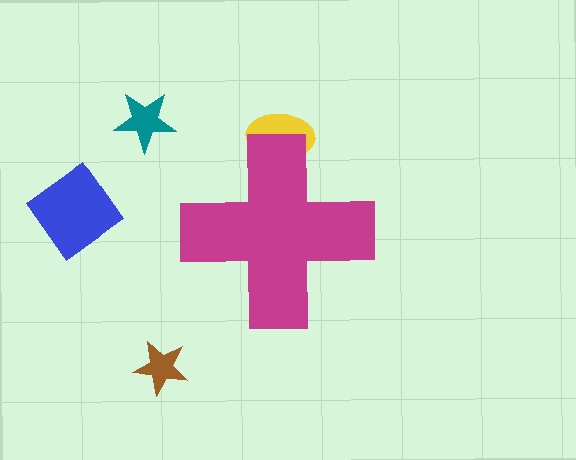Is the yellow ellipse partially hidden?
Yes, the yellow ellipse is partially hidden behind the magenta cross.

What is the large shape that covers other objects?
A magenta cross.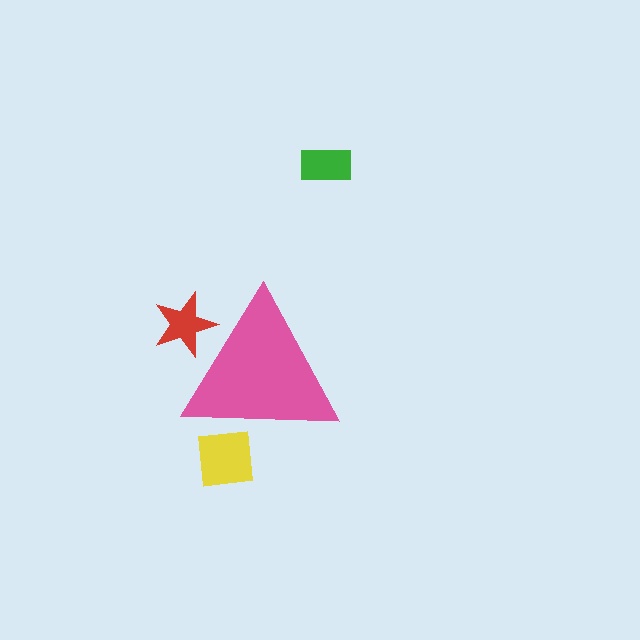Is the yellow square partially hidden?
Yes, the yellow square is partially hidden behind the pink triangle.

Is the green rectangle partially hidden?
No, the green rectangle is fully visible.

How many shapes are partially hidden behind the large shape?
2 shapes are partially hidden.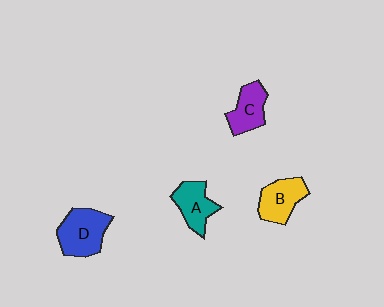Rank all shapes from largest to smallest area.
From largest to smallest: D (blue), B (yellow), A (teal), C (purple).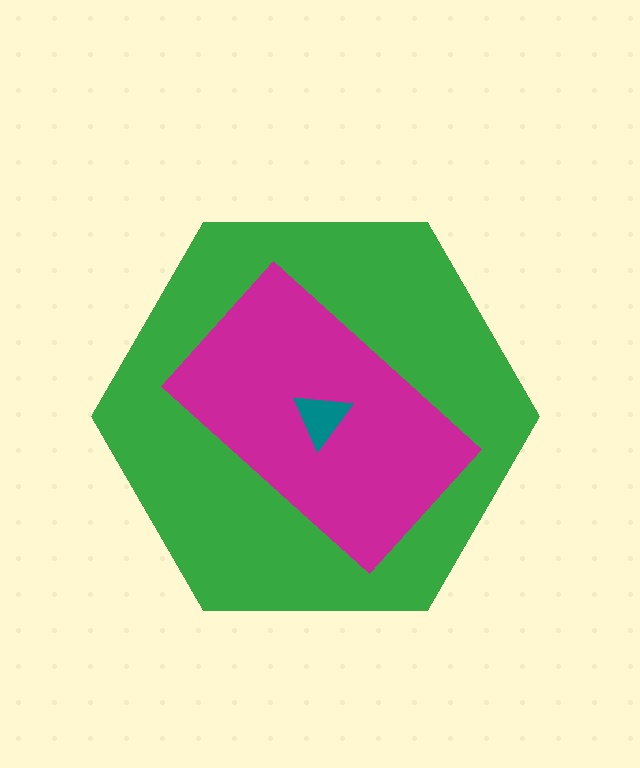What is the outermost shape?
The green hexagon.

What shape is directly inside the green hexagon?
The magenta rectangle.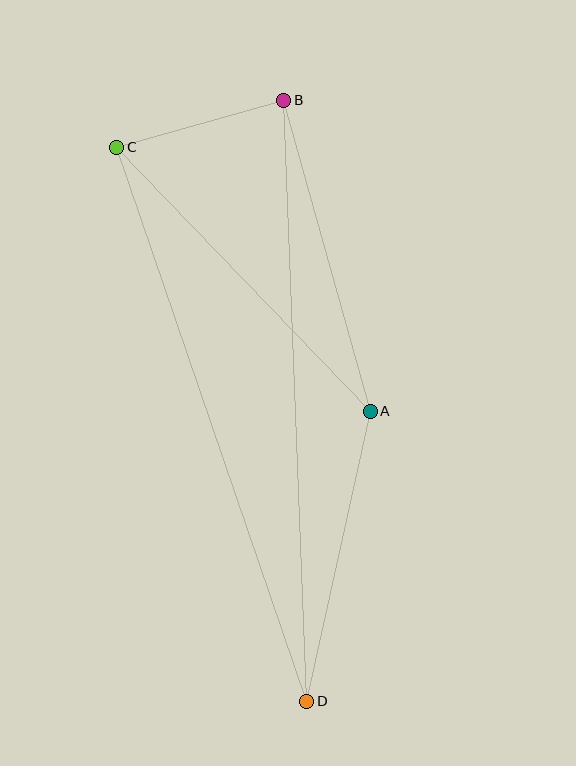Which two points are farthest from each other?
Points B and D are farthest from each other.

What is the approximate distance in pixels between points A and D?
The distance between A and D is approximately 297 pixels.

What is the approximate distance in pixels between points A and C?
The distance between A and C is approximately 366 pixels.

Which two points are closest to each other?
Points B and C are closest to each other.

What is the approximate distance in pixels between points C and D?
The distance between C and D is approximately 586 pixels.